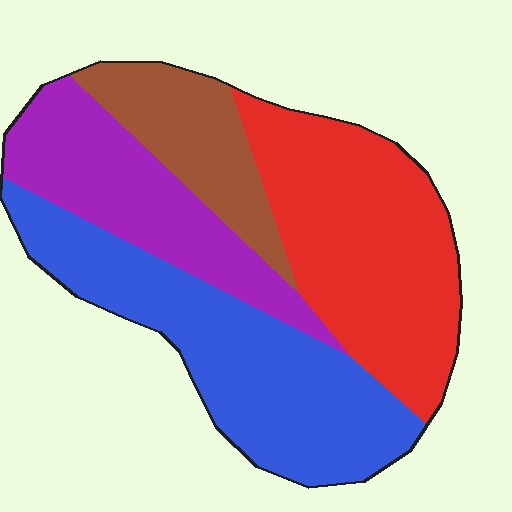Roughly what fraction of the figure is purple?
Purple covers 21% of the figure.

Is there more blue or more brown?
Blue.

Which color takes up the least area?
Brown, at roughly 15%.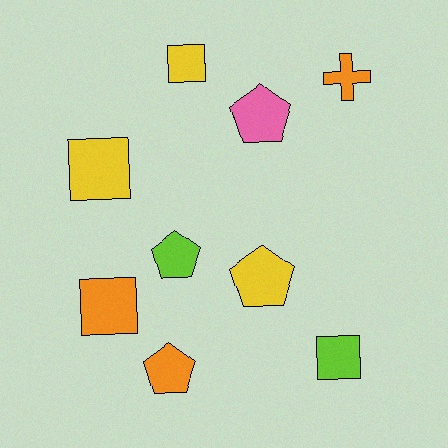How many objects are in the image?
There are 9 objects.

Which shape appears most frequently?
Pentagon, with 4 objects.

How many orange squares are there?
There is 1 orange square.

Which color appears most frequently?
Orange, with 3 objects.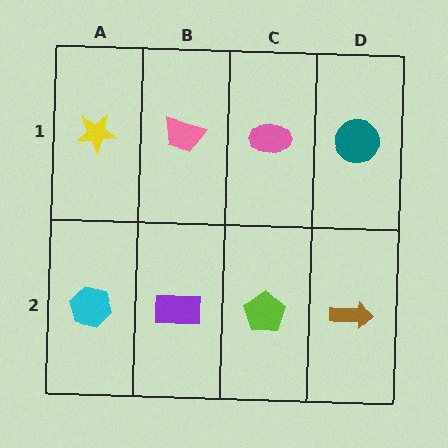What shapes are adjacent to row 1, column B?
A purple rectangle (row 2, column B), a yellow star (row 1, column A), a pink ellipse (row 1, column C).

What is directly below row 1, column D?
A brown arrow.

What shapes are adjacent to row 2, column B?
A pink trapezoid (row 1, column B), a cyan hexagon (row 2, column A), a lime pentagon (row 2, column C).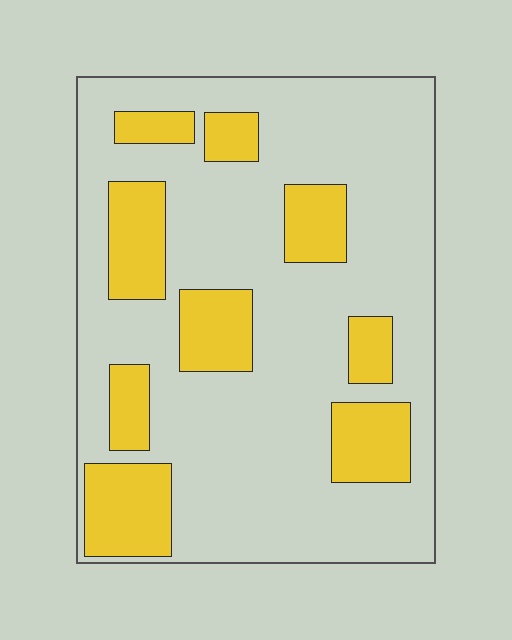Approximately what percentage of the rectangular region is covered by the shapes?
Approximately 25%.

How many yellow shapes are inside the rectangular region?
9.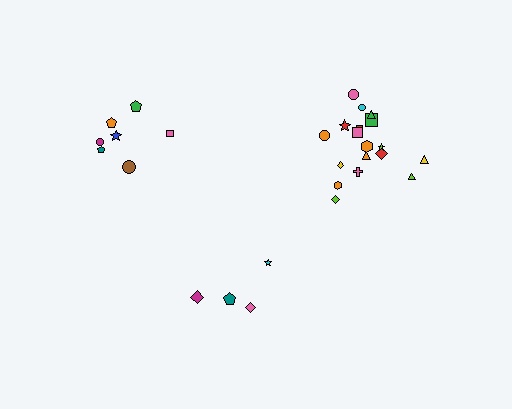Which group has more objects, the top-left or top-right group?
The top-right group.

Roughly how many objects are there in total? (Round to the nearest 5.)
Roughly 30 objects in total.